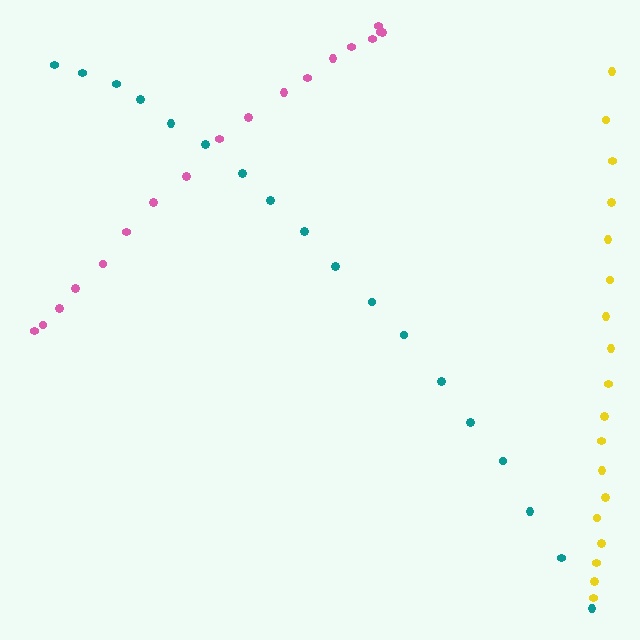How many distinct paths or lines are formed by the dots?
There are 3 distinct paths.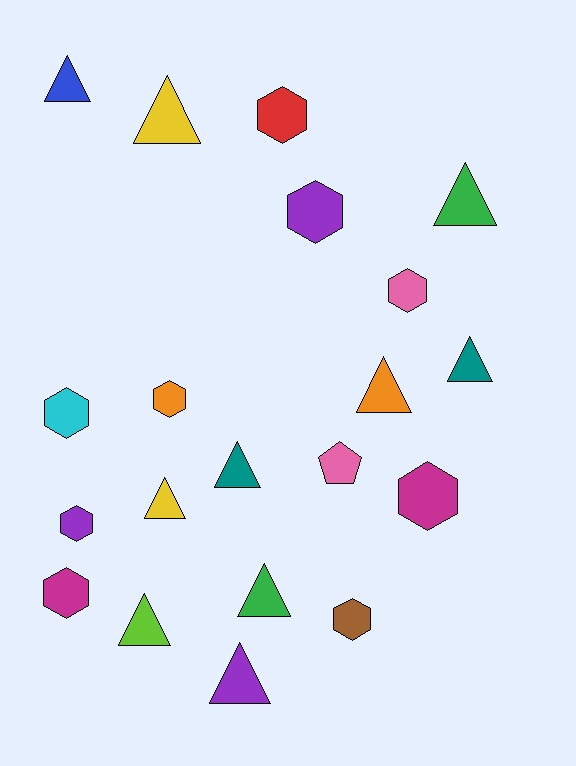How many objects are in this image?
There are 20 objects.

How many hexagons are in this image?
There are 9 hexagons.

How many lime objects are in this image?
There is 1 lime object.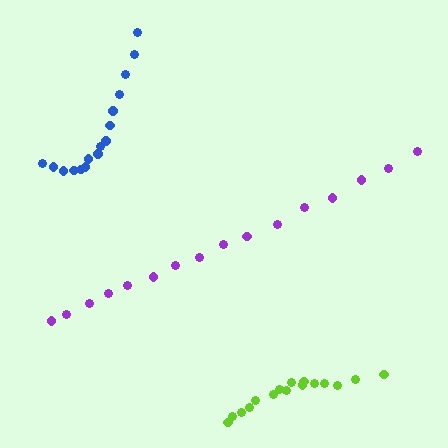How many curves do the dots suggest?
There are 3 distinct paths.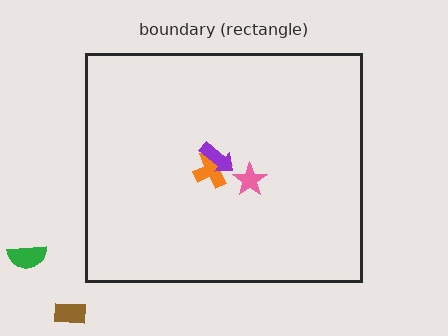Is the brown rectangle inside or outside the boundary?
Outside.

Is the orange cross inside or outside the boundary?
Inside.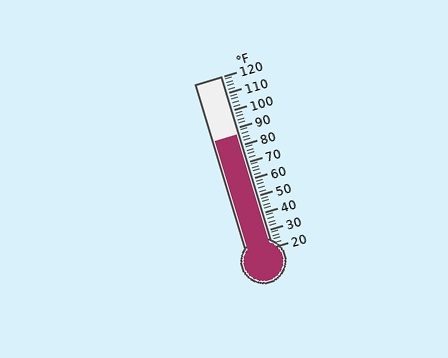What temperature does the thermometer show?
The thermometer shows approximately 86°F.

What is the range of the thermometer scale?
The thermometer scale ranges from 20°F to 120°F.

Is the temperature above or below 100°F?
The temperature is below 100°F.